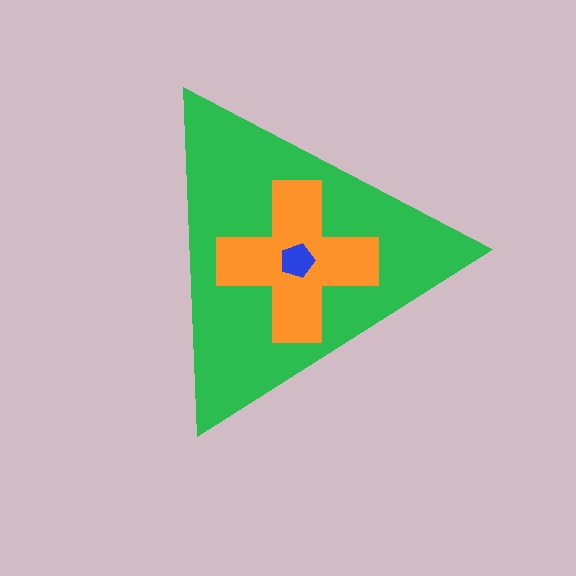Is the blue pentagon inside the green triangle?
Yes.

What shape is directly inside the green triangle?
The orange cross.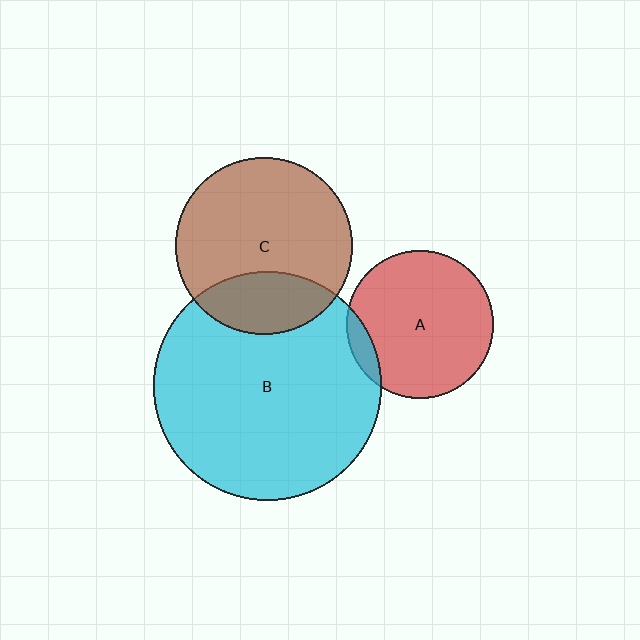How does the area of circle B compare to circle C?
Approximately 1.7 times.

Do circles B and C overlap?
Yes.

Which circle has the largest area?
Circle B (cyan).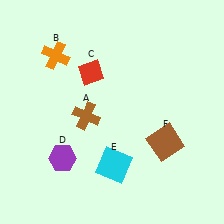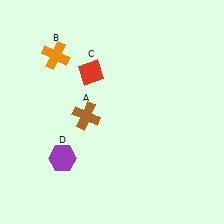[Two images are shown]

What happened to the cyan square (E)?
The cyan square (E) was removed in Image 2. It was in the bottom-right area of Image 1.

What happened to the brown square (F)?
The brown square (F) was removed in Image 2. It was in the bottom-right area of Image 1.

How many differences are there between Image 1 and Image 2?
There are 2 differences between the two images.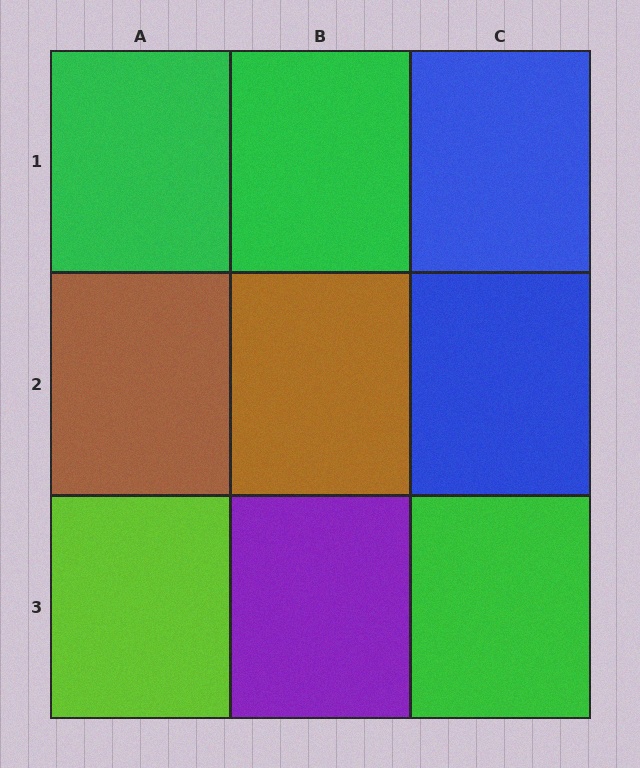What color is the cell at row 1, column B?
Green.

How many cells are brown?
2 cells are brown.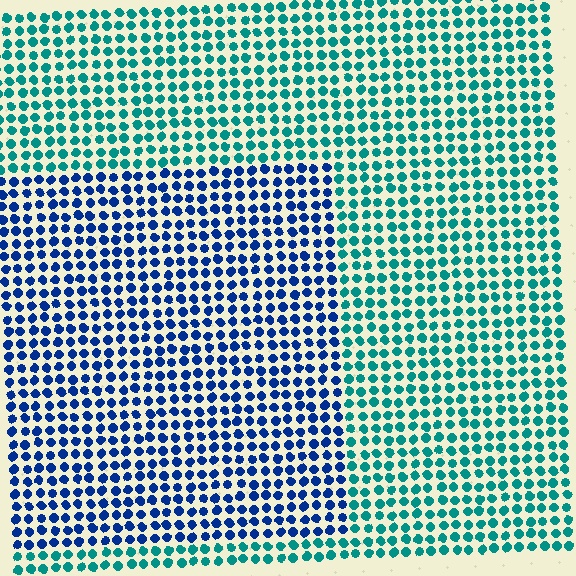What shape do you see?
I see a rectangle.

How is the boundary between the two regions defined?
The boundary is defined purely by a slight shift in hue (about 46 degrees). Spacing, size, and orientation are identical on both sides.